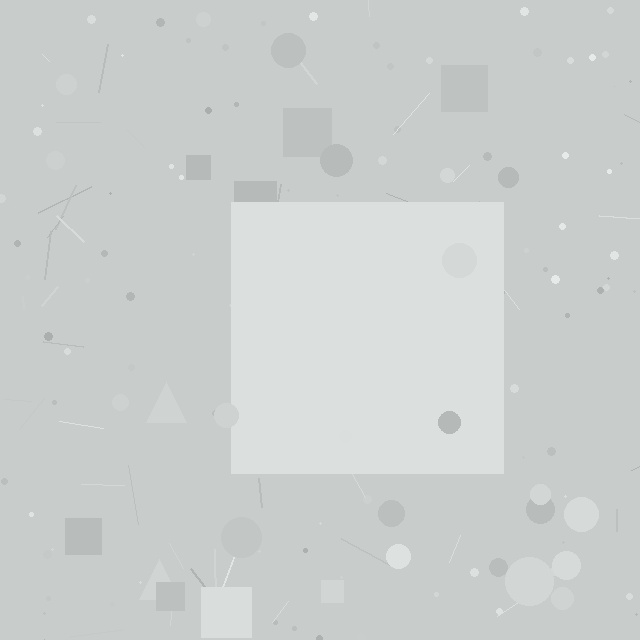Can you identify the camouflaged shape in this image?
The camouflaged shape is a square.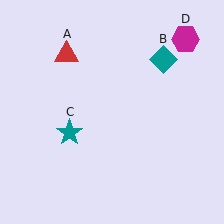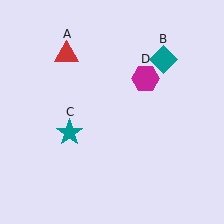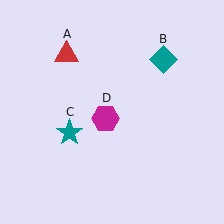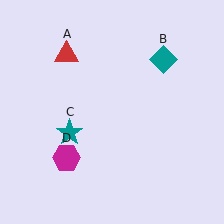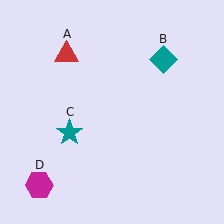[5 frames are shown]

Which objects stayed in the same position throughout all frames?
Red triangle (object A) and teal diamond (object B) and teal star (object C) remained stationary.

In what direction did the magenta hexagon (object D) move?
The magenta hexagon (object D) moved down and to the left.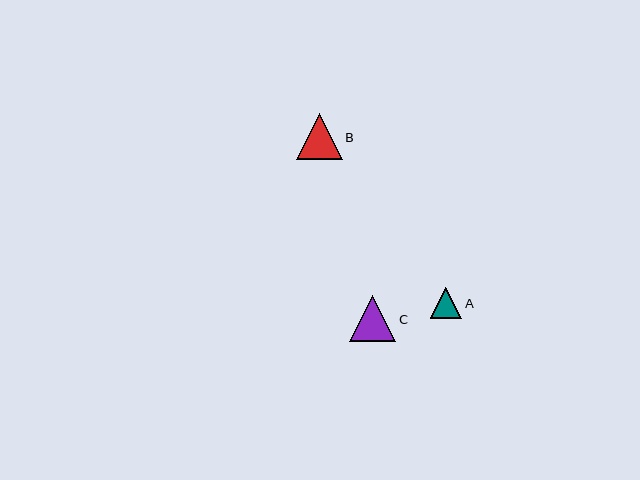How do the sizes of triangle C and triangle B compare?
Triangle C and triangle B are approximately the same size.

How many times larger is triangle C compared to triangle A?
Triangle C is approximately 1.5 times the size of triangle A.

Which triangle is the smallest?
Triangle A is the smallest with a size of approximately 31 pixels.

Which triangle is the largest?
Triangle C is the largest with a size of approximately 46 pixels.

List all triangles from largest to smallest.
From largest to smallest: C, B, A.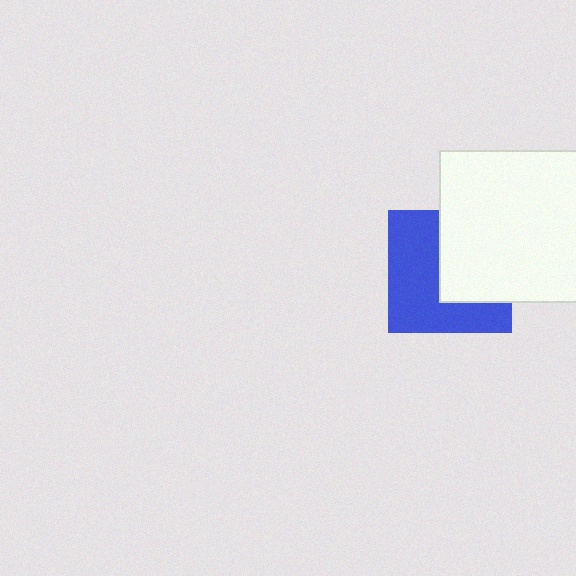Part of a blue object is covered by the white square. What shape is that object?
It is a square.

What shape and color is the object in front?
The object in front is a white square.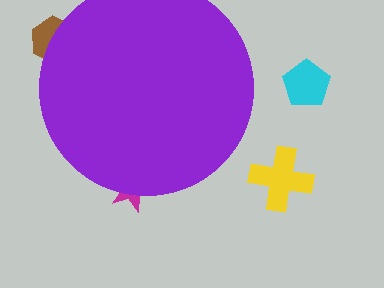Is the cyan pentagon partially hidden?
No, the cyan pentagon is fully visible.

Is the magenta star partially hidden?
Yes, the magenta star is partially hidden behind the purple circle.